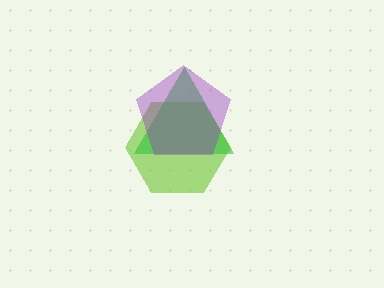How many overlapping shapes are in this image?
There are 3 overlapping shapes in the image.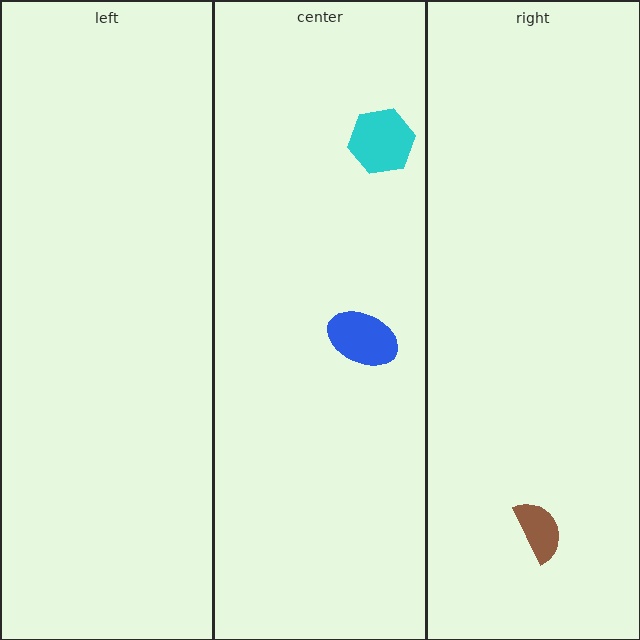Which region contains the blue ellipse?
The center region.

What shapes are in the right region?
The brown semicircle.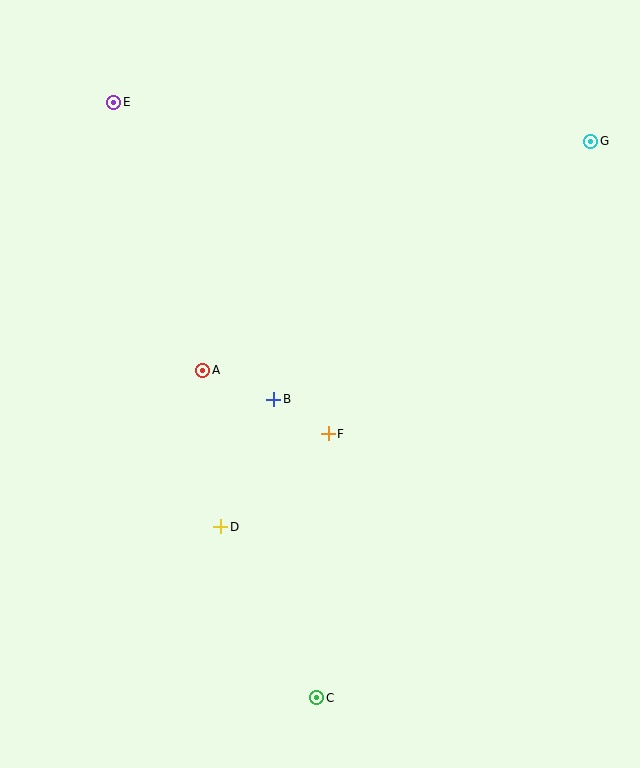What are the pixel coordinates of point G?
Point G is at (591, 141).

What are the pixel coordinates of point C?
Point C is at (317, 698).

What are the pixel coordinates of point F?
Point F is at (328, 434).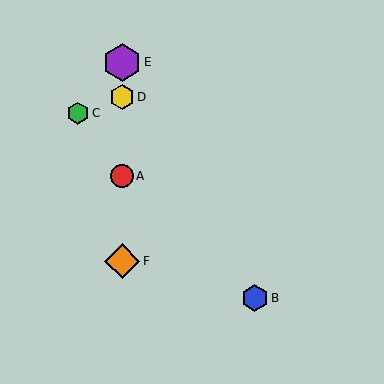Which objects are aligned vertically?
Objects A, D, E, F are aligned vertically.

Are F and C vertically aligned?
No, F is at x≈122 and C is at x≈78.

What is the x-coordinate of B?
Object B is at x≈255.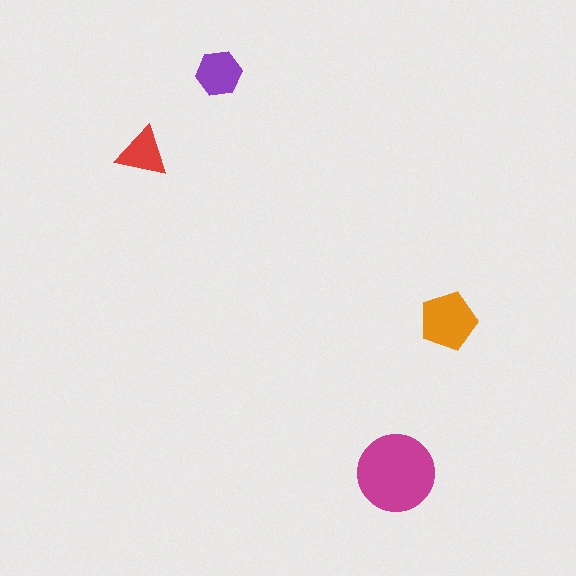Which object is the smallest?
The red triangle.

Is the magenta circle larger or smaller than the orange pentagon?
Larger.